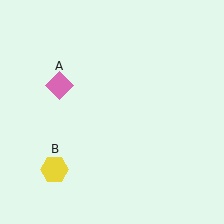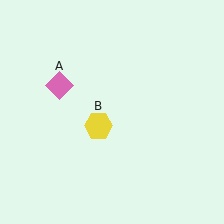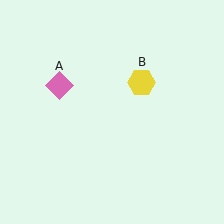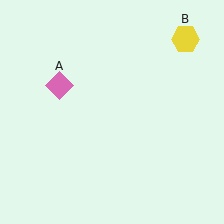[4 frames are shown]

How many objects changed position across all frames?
1 object changed position: yellow hexagon (object B).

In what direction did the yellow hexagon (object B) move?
The yellow hexagon (object B) moved up and to the right.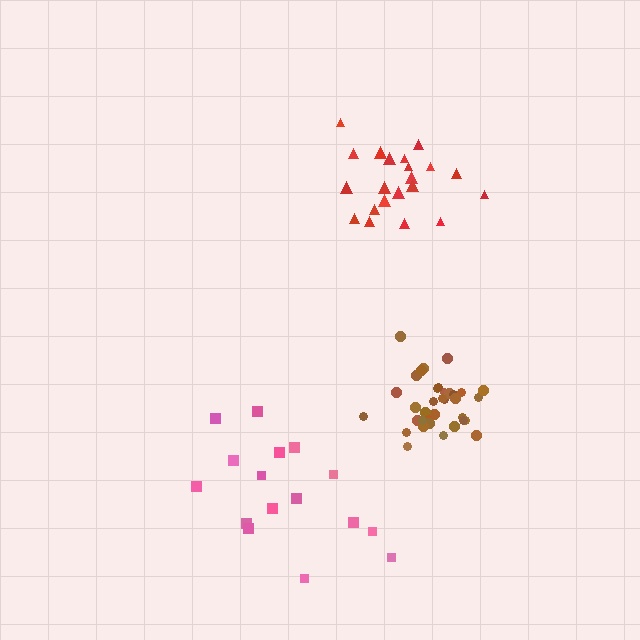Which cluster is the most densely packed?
Brown.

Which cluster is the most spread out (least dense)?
Pink.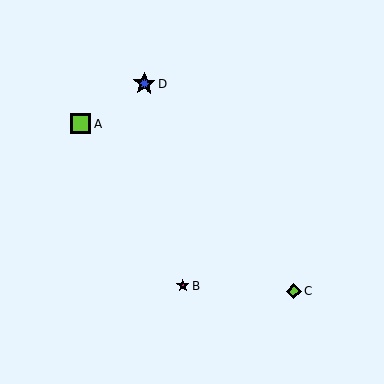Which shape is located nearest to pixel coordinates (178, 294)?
The magenta star (labeled B) at (183, 286) is nearest to that location.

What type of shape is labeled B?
Shape B is a magenta star.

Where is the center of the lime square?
The center of the lime square is at (80, 123).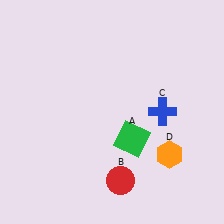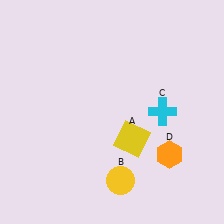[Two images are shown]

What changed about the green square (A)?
In Image 1, A is green. In Image 2, it changed to yellow.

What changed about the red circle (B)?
In Image 1, B is red. In Image 2, it changed to yellow.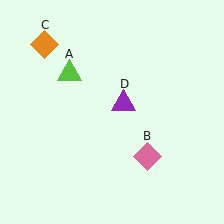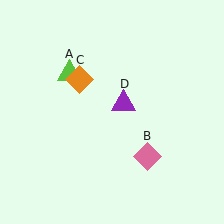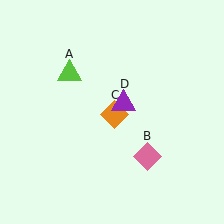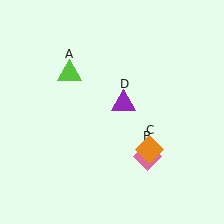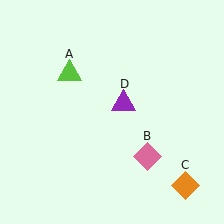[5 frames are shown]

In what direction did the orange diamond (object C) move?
The orange diamond (object C) moved down and to the right.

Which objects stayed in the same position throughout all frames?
Lime triangle (object A) and pink diamond (object B) and purple triangle (object D) remained stationary.